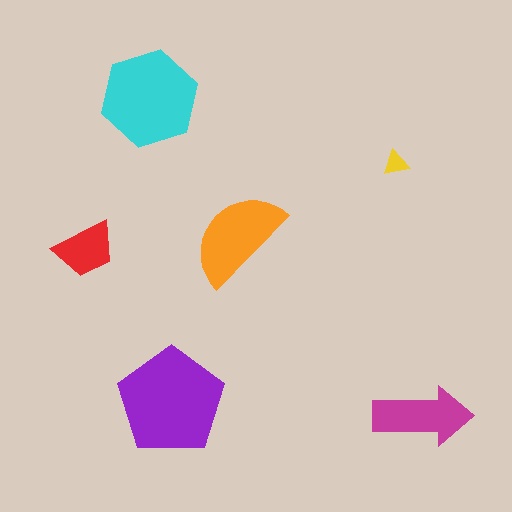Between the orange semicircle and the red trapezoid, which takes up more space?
The orange semicircle.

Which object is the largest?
The purple pentagon.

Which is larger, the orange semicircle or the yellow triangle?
The orange semicircle.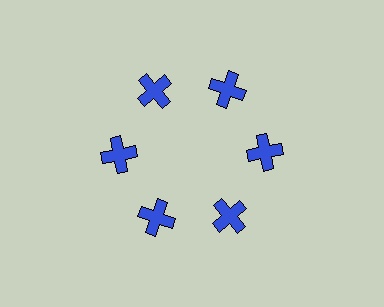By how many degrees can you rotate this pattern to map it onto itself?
The pattern maps onto itself every 60 degrees of rotation.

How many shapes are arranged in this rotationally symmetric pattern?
There are 6 shapes, arranged in 6 groups of 1.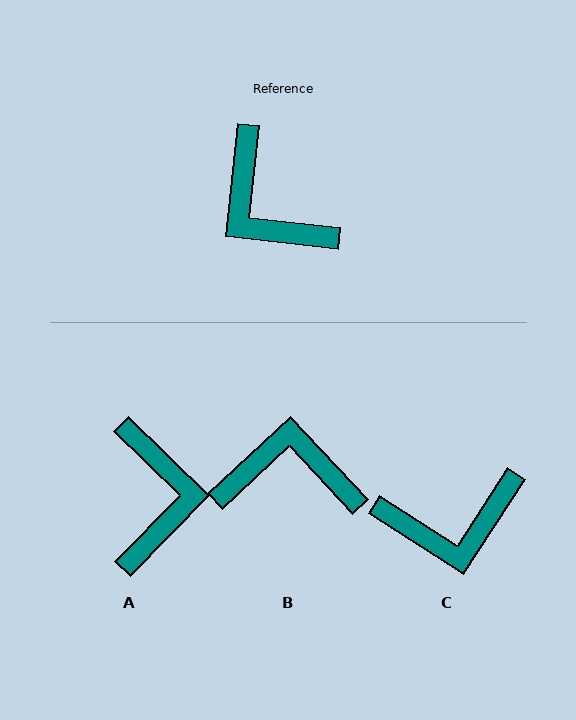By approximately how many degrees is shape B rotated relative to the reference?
Approximately 131 degrees clockwise.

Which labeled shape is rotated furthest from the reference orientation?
A, about 142 degrees away.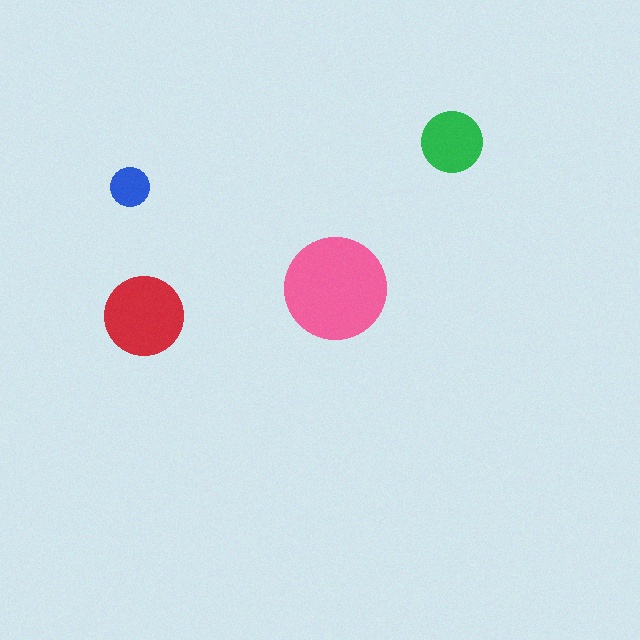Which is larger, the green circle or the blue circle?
The green one.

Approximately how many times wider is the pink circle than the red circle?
About 1.5 times wider.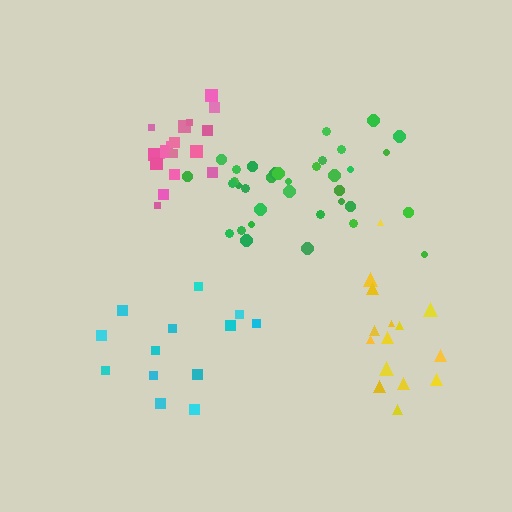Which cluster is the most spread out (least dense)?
Cyan.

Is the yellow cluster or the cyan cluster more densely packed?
Yellow.